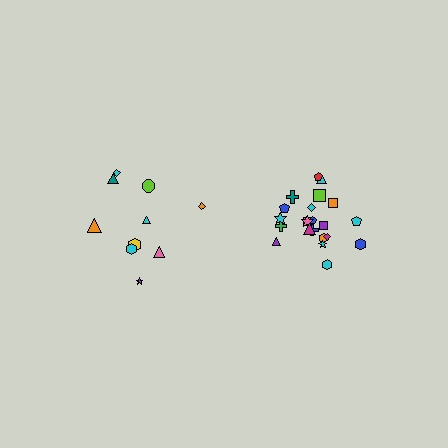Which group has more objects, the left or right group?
The right group.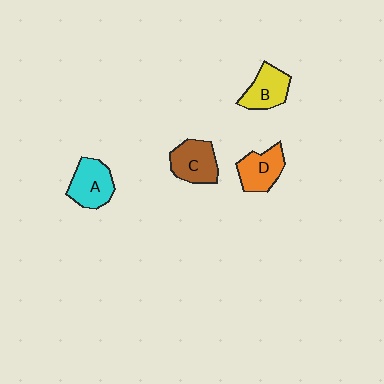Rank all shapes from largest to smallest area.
From largest to smallest: A (cyan), C (brown), D (orange), B (yellow).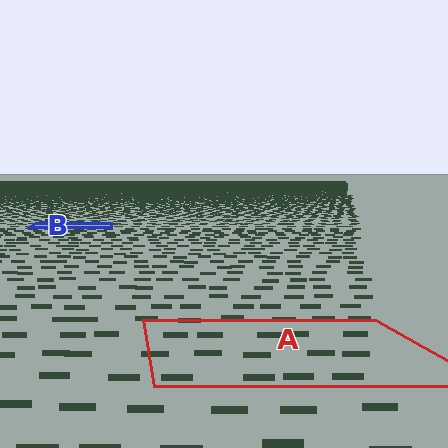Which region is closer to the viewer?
Region A is closer. The texture elements there are larger and more spread out.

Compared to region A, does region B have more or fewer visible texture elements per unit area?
Region B has more texture elements per unit area — they are packed more densely because it is farther away.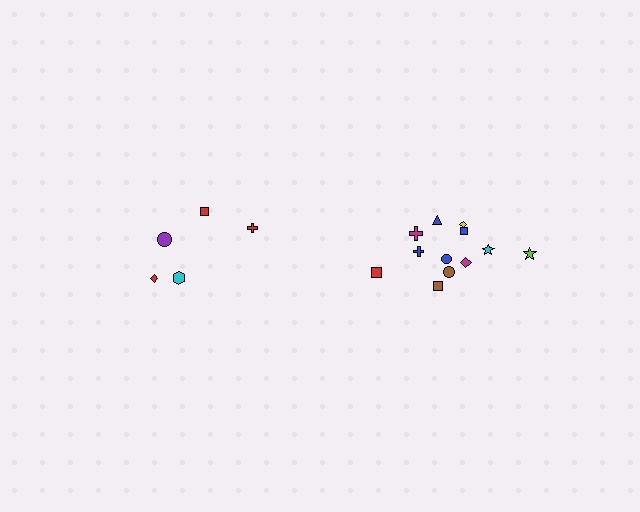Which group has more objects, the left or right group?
The right group.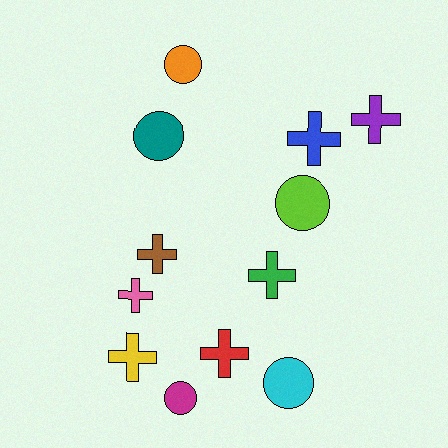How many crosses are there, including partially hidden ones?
There are 7 crosses.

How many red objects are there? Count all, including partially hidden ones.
There is 1 red object.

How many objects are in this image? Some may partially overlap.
There are 12 objects.